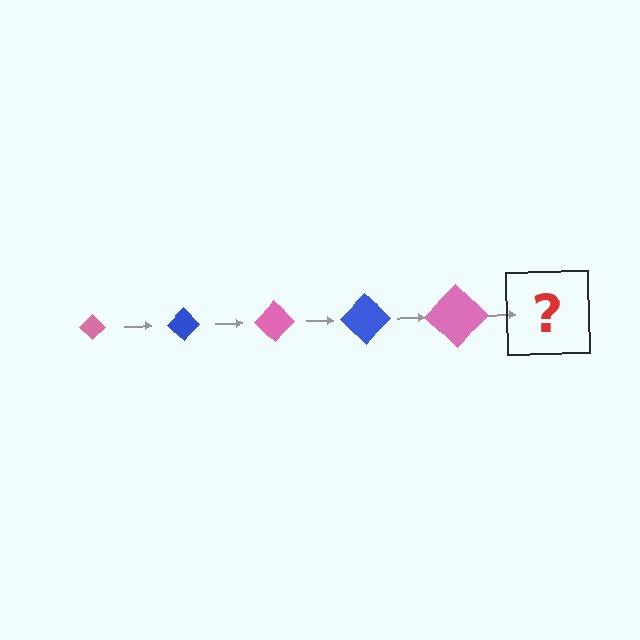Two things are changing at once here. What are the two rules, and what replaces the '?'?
The two rules are that the diamond grows larger each step and the color cycles through pink and blue. The '?' should be a blue diamond, larger than the previous one.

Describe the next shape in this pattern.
It should be a blue diamond, larger than the previous one.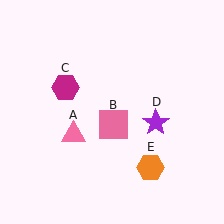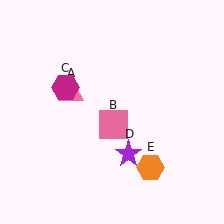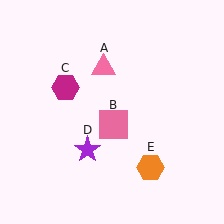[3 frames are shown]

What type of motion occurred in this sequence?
The pink triangle (object A), purple star (object D) rotated clockwise around the center of the scene.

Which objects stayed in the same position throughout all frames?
Pink square (object B) and magenta hexagon (object C) and orange hexagon (object E) remained stationary.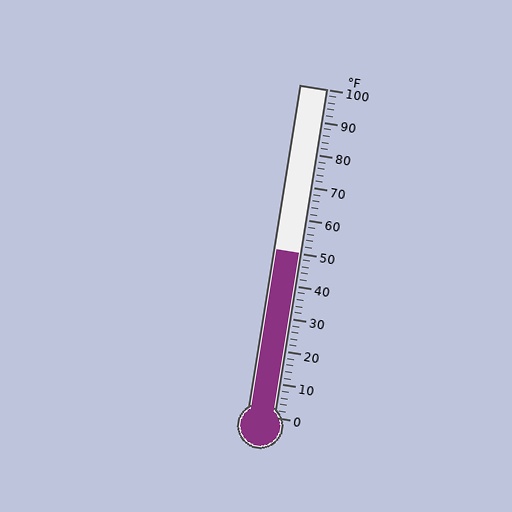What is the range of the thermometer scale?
The thermometer scale ranges from 0°F to 100°F.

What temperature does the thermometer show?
The thermometer shows approximately 50°F.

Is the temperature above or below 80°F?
The temperature is below 80°F.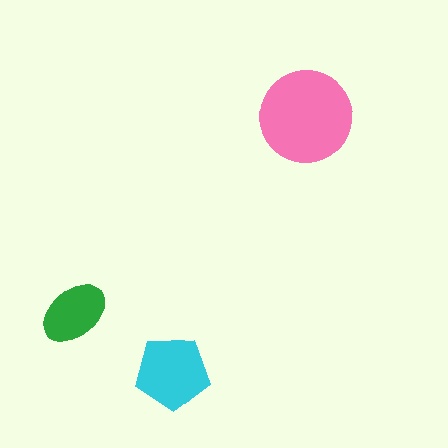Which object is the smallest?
The green ellipse.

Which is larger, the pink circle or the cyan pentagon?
The pink circle.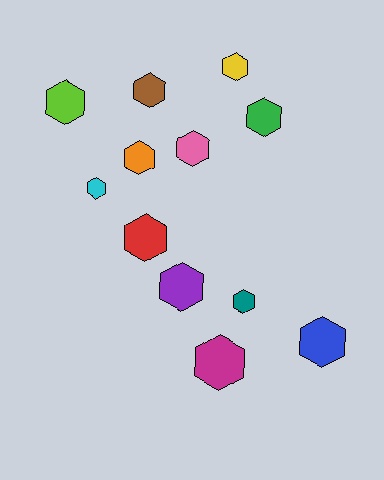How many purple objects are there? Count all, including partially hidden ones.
There is 1 purple object.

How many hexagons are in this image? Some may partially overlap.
There are 12 hexagons.